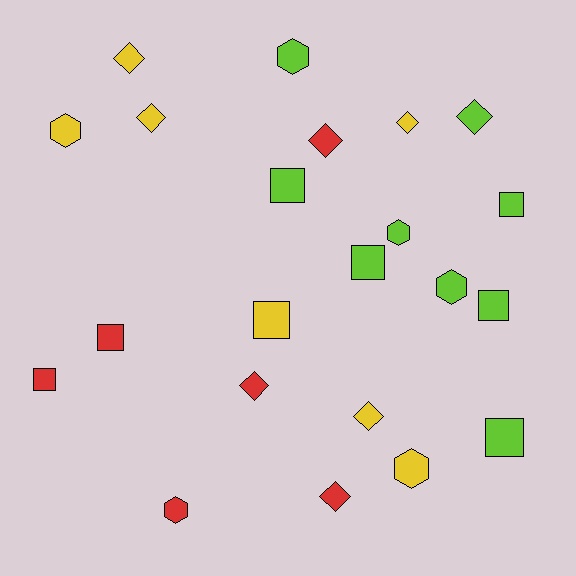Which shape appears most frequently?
Diamond, with 8 objects.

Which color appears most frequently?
Lime, with 9 objects.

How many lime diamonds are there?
There is 1 lime diamond.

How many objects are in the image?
There are 22 objects.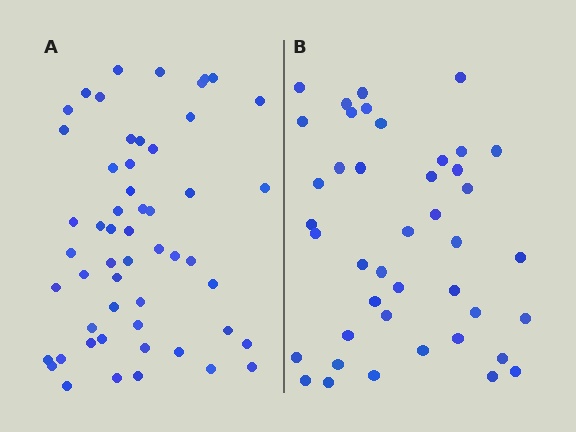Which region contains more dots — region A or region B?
Region A (the left region) has more dots.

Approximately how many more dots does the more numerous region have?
Region A has roughly 12 or so more dots than region B.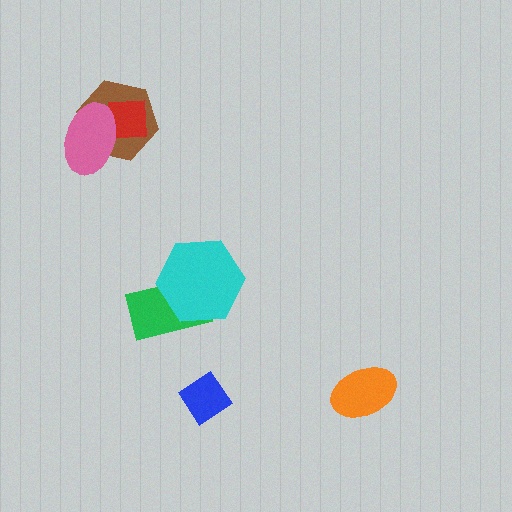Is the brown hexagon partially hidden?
Yes, it is partially covered by another shape.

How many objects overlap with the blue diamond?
0 objects overlap with the blue diamond.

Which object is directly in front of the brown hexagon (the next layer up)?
The red square is directly in front of the brown hexagon.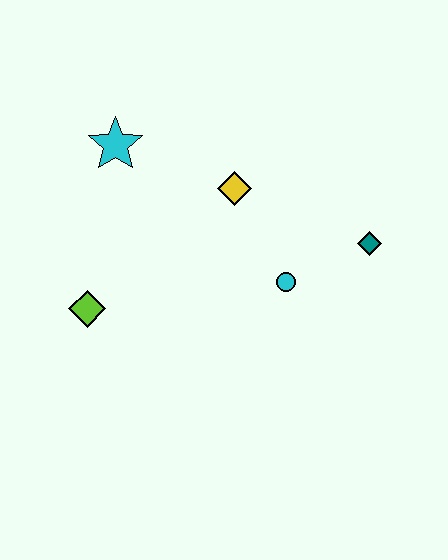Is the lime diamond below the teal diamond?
Yes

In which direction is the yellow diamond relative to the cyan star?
The yellow diamond is to the right of the cyan star.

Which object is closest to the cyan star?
The yellow diamond is closest to the cyan star.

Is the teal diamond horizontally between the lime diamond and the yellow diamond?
No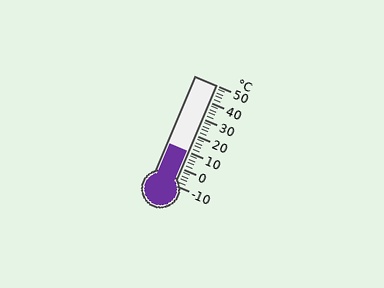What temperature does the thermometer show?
The thermometer shows approximately 10°C.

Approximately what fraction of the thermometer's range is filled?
The thermometer is filled to approximately 35% of its range.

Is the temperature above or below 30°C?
The temperature is below 30°C.